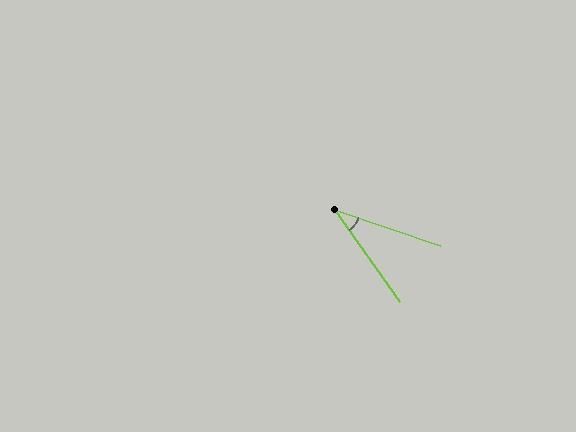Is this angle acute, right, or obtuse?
It is acute.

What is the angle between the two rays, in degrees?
Approximately 36 degrees.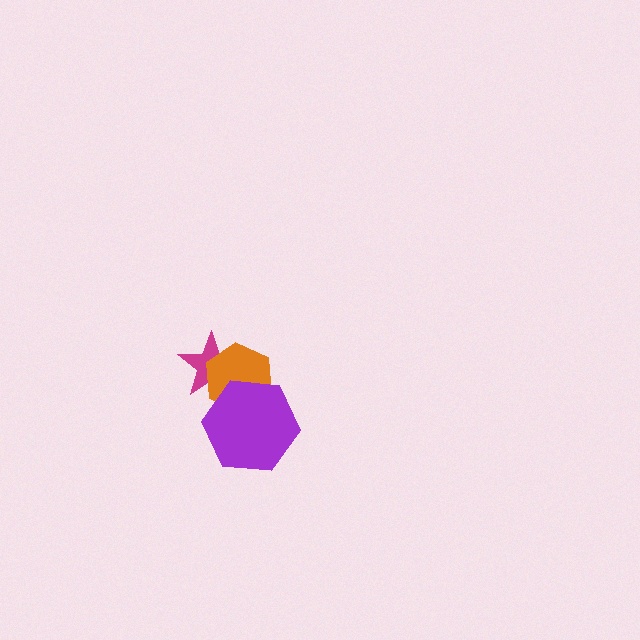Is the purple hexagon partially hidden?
No, no other shape covers it.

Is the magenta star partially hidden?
Yes, it is partially covered by another shape.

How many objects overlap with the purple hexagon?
2 objects overlap with the purple hexagon.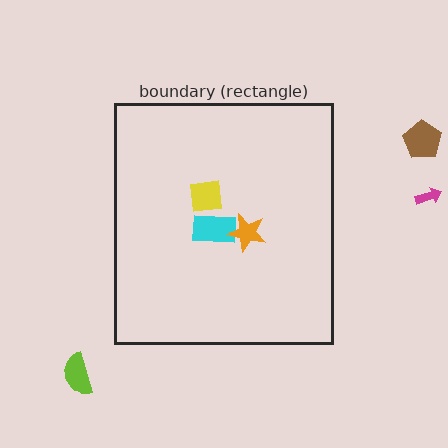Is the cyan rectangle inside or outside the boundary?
Inside.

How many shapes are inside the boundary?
3 inside, 3 outside.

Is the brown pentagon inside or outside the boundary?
Outside.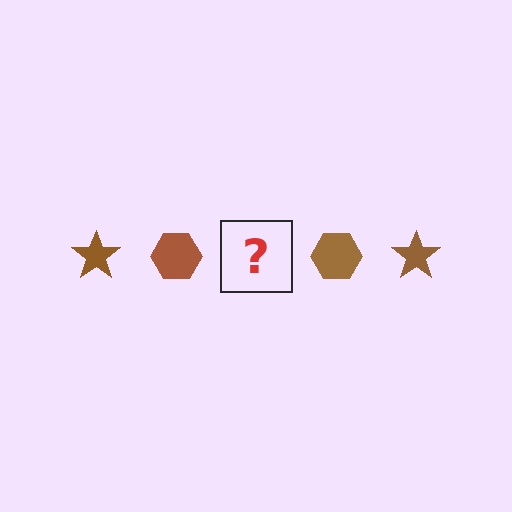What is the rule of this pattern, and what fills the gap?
The rule is that the pattern cycles through star, hexagon shapes in brown. The gap should be filled with a brown star.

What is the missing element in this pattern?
The missing element is a brown star.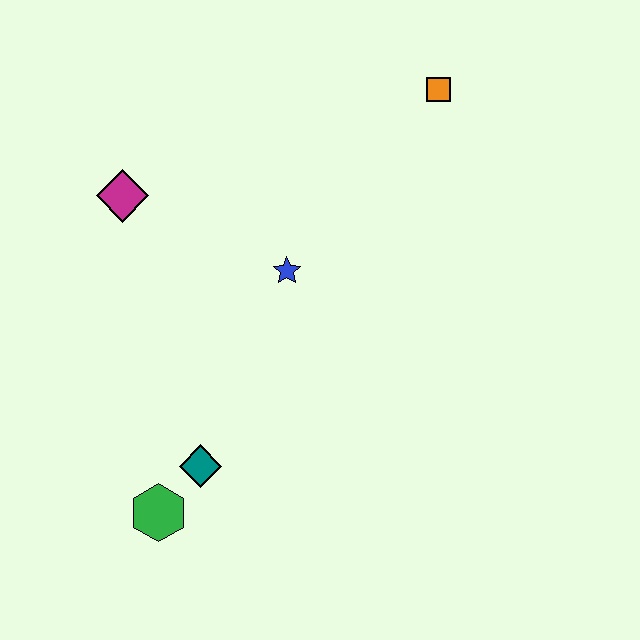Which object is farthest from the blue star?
The green hexagon is farthest from the blue star.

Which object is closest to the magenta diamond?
The blue star is closest to the magenta diamond.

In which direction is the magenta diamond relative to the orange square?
The magenta diamond is to the left of the orange square.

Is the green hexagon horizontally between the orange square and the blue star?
No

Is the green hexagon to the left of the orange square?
Yes